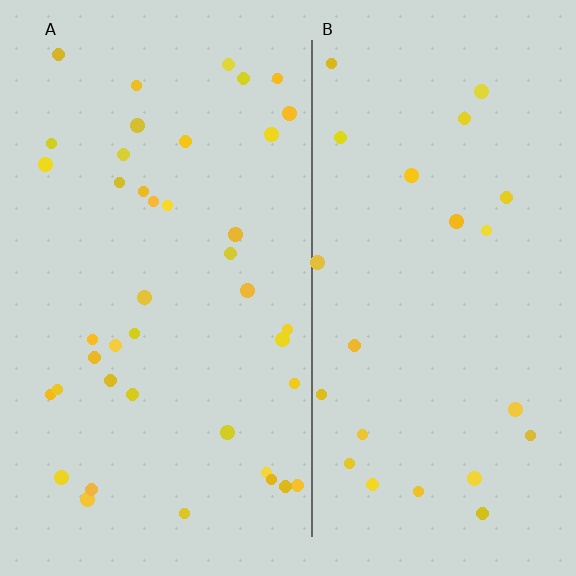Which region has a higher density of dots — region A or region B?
A (the left).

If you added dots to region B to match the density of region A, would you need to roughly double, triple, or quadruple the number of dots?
Approximately double.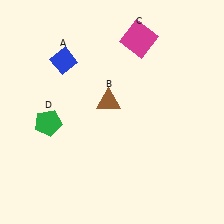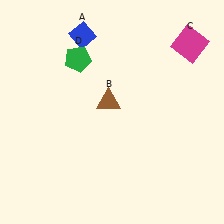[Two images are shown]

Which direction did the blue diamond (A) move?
The blue diamond (A) moved up.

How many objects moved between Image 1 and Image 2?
3 objects moved between the two images.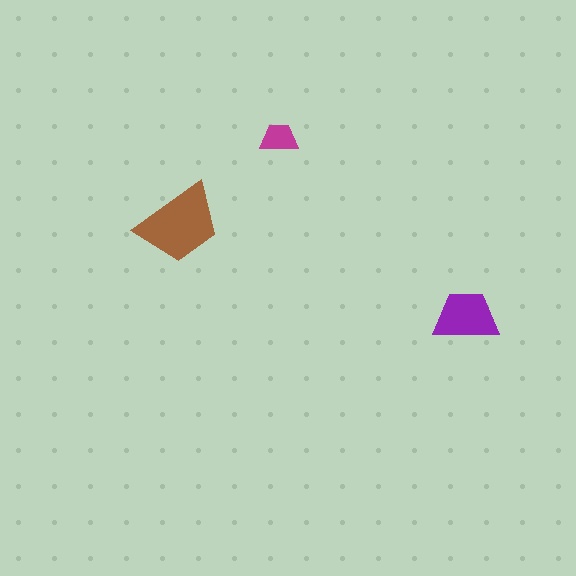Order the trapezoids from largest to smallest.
the brown one, the purple one, the magenta one.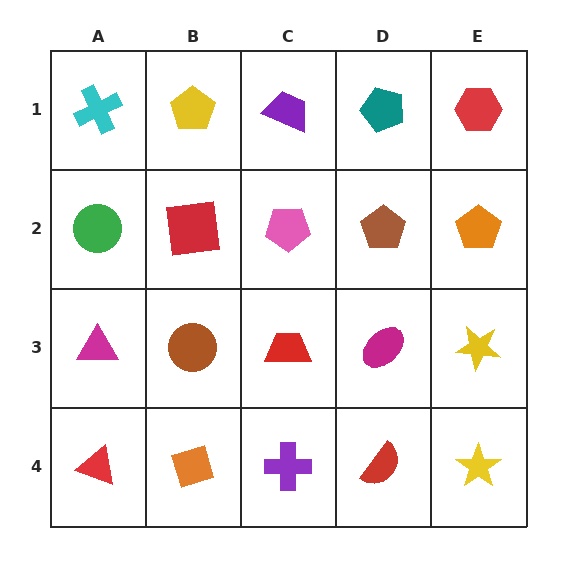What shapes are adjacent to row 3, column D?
A brown pentagon (row 2, column D), a red semicircle (row 4, column D), a red trapezoid (row 3, column C), a yellow star (row 3, column E).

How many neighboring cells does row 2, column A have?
3.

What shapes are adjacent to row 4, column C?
A red trapezoid (row 3, column C), an orange diamond (row 4, column B), a red semicircle (row 4, column D).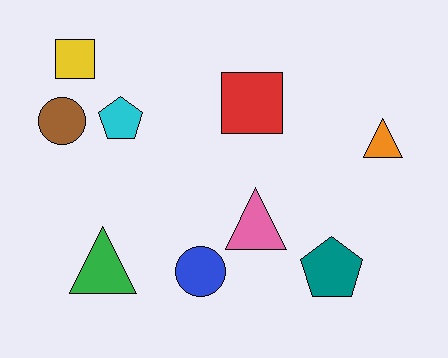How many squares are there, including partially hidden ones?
There are 2 squares.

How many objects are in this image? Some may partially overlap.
There are 9 objects.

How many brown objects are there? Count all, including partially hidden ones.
There is 1 brown object.